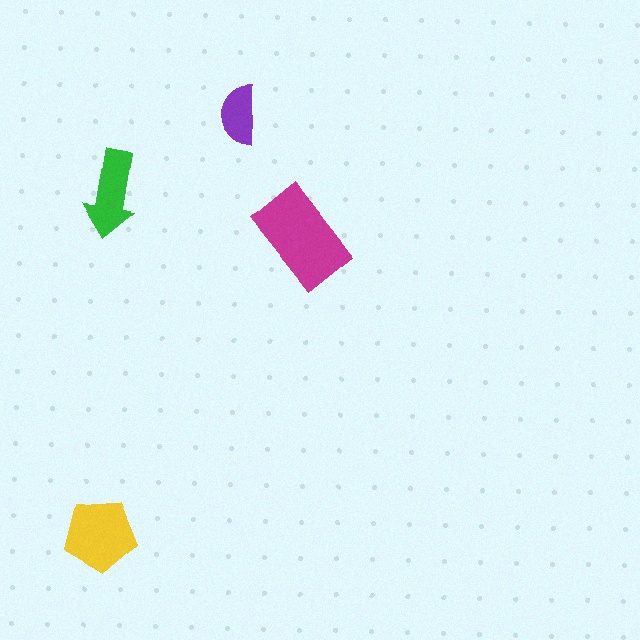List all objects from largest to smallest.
The magenta rectangle, the yellow pentagon, the green arrow, the purple semicircle.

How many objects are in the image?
There are 4 objects in the image.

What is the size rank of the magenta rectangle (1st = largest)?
1st.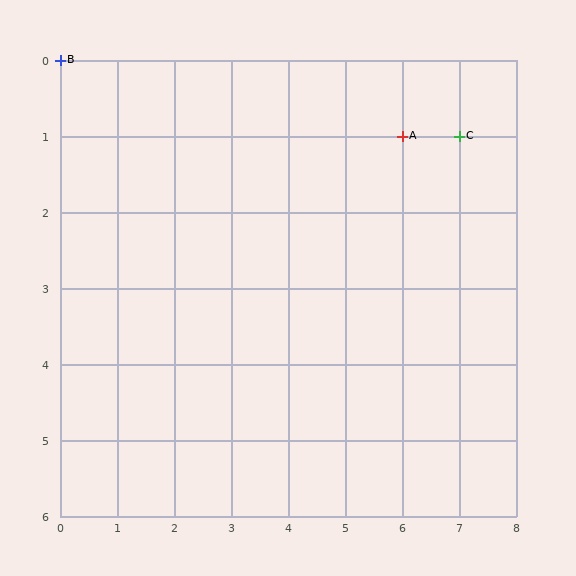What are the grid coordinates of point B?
Point B is at grid coordinates (0, 0).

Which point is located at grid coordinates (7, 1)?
Point C is at (7, 1).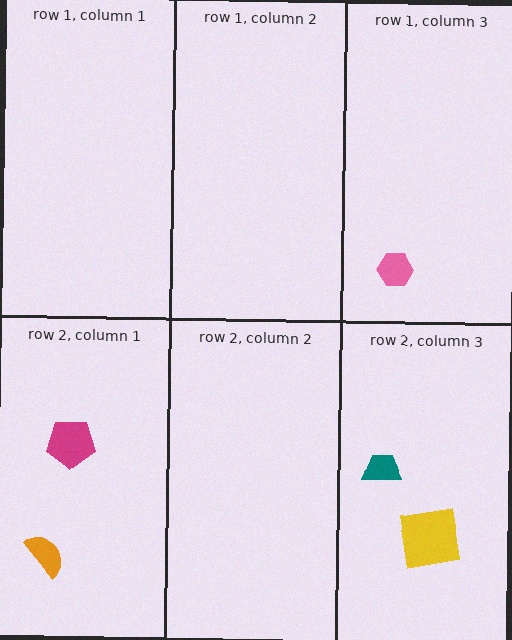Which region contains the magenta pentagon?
The row 2, column 1 region.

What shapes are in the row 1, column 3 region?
The pink hexagon.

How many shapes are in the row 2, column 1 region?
2.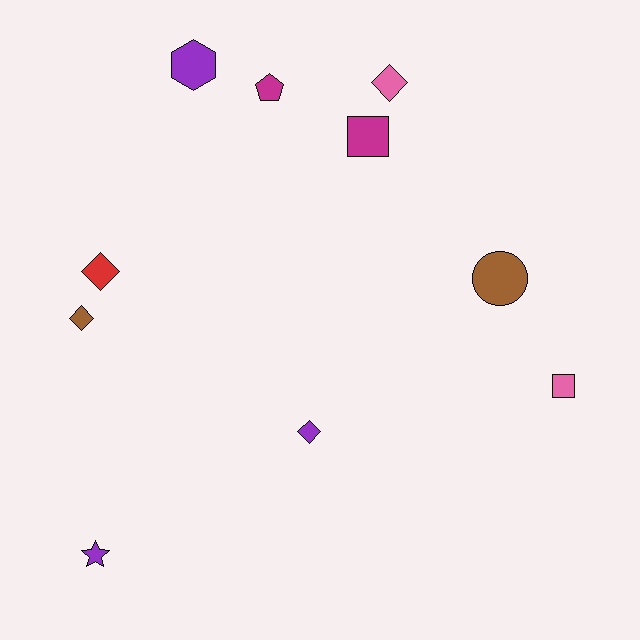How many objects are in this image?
There are 10 objects.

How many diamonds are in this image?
There are 4 diamonds.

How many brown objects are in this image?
There are 2 brown objects.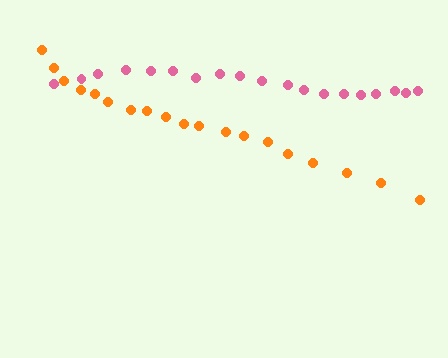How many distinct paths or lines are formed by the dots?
There are 2 distinct paths.